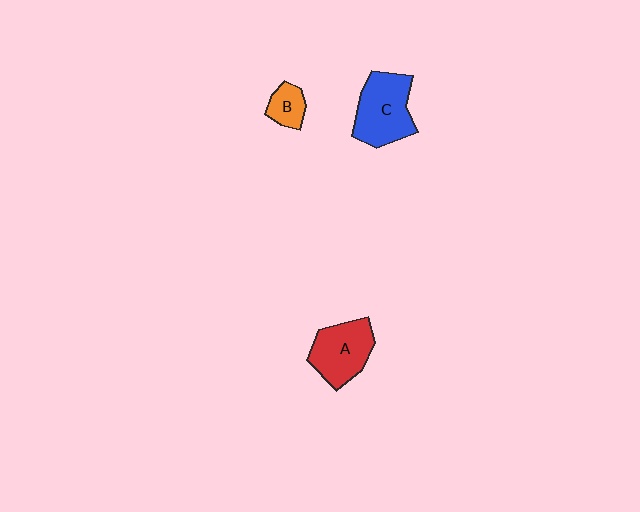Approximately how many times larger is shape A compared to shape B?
Approximately 2.3 times.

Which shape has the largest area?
Shape C (blue).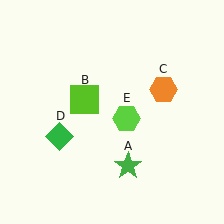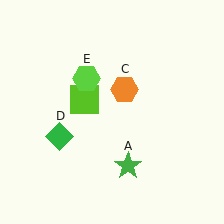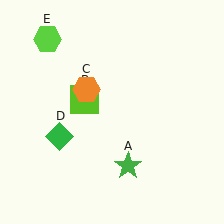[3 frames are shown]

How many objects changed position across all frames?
2 objects changed position: orange hexagon (object C), lime hexagon (object E).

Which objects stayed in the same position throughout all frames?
Green star (object A) and lime square (object B) and green diamond (object D) remained stationary.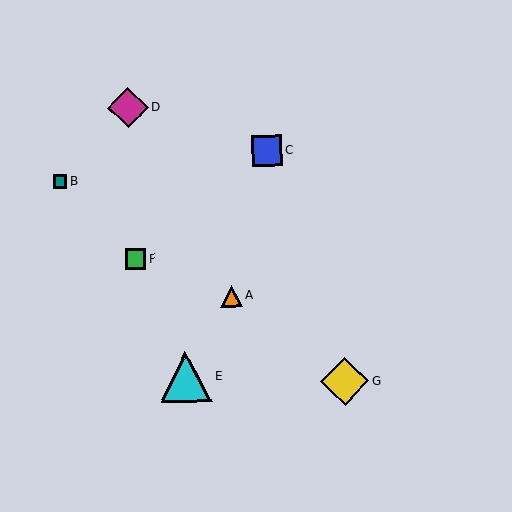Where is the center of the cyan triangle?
The center of the cyan triangle is at (186, 377).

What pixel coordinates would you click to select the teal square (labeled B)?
Click at (60, 181) to select the teal square B.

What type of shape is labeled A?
Shape A is an orange triangle.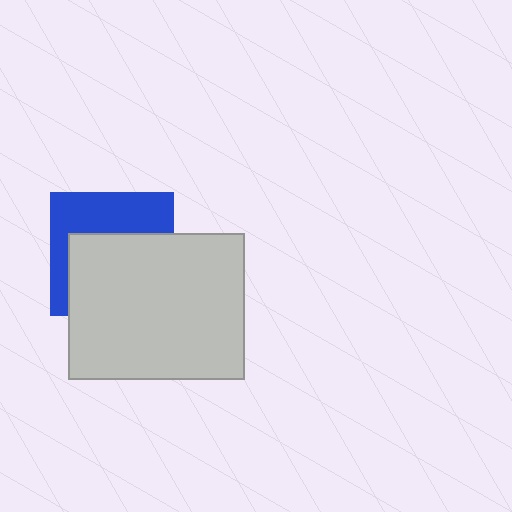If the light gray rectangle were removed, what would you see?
You would see the complete blue square.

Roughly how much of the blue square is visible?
A small part of it is visible (roughly 43%).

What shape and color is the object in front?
The object in front is a light gray rectangle.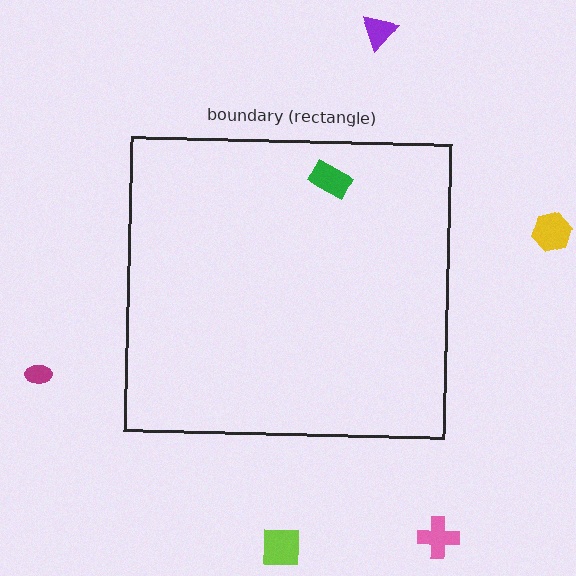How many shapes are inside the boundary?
1 inside, 5 outside.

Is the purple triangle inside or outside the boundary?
Outside.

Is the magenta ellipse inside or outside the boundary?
Outside.